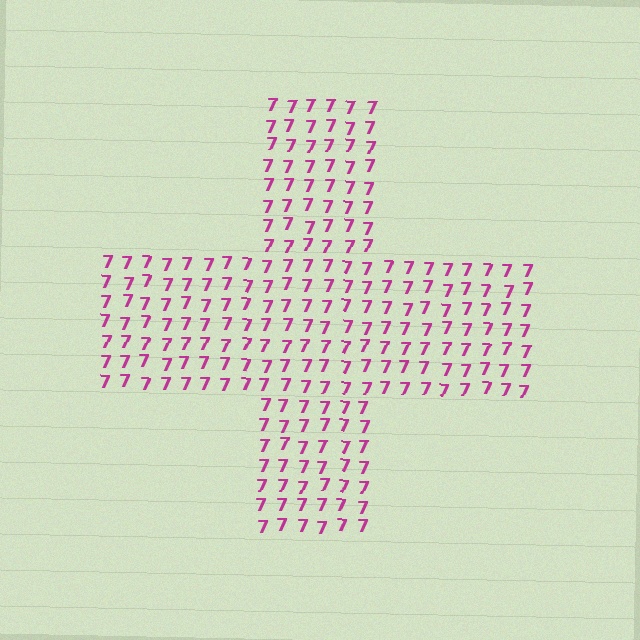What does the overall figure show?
The overall figure shows a cross.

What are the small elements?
The small elements are digit 7's.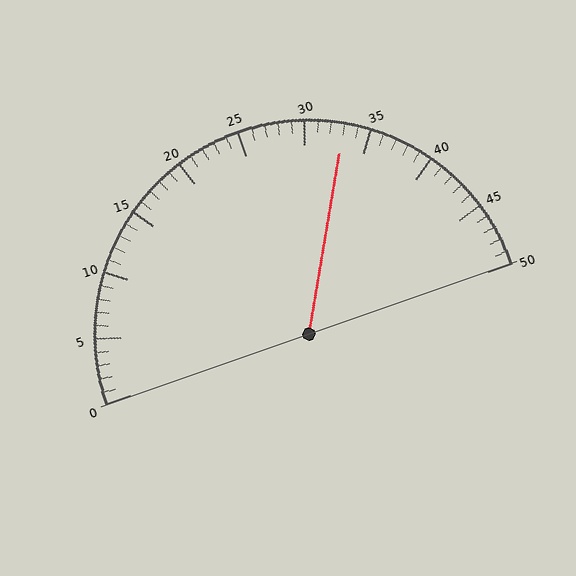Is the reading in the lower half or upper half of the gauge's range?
The reading is in the upper half of the range (0 to 50).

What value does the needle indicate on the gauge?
The needle indicates approximately 33.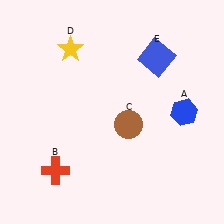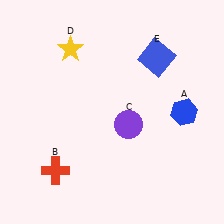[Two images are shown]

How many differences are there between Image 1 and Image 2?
There is 1 difference between the two images.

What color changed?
The circle (C) changed from brown in Image 1 to purple in Image 2.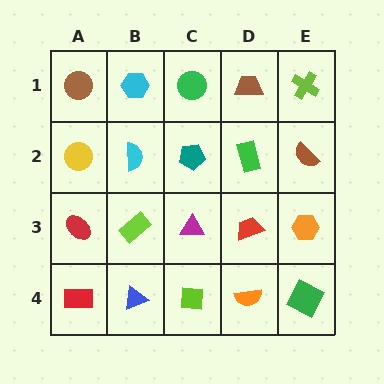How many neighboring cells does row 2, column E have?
3.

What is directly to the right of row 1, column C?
A brown trapezoid.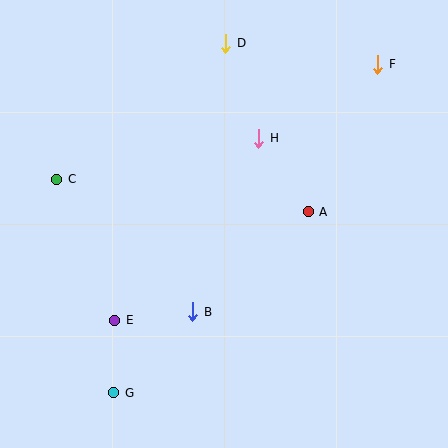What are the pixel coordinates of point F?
Point F is at (378, 64).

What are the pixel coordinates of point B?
Point B is at (193, 312).